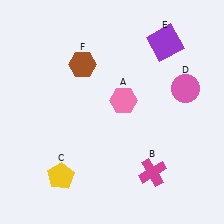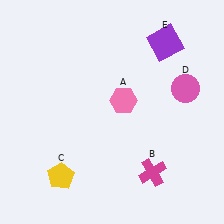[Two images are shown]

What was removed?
The brown hexagon (F) was removed in Image 2.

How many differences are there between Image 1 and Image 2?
There is 1 difference between the two images.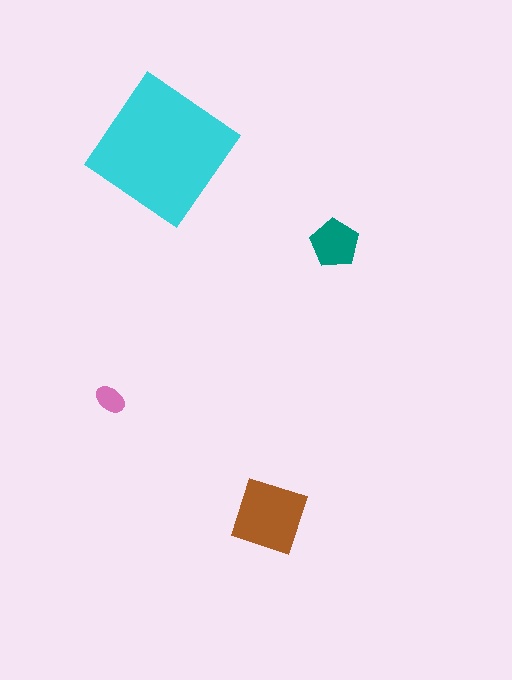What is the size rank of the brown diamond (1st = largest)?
2nd.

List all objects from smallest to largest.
The pink ellipse, the teal pentagon, the brown diamond, the cyan diamond.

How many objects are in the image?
There are 4 objects in the image.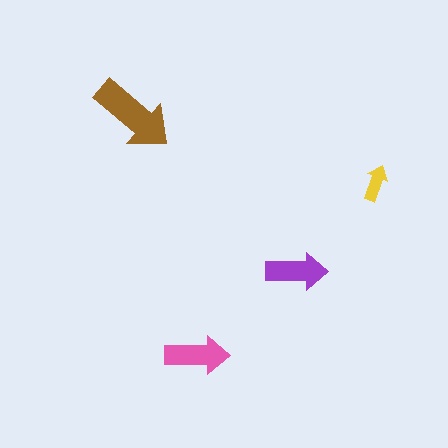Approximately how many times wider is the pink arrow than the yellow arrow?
About 2 times wider.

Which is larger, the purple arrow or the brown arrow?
The brown one.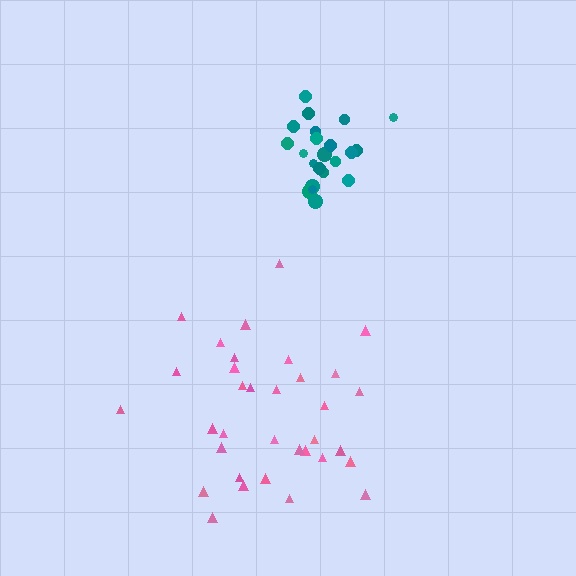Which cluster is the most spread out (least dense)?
Pink.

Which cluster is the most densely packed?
Teal.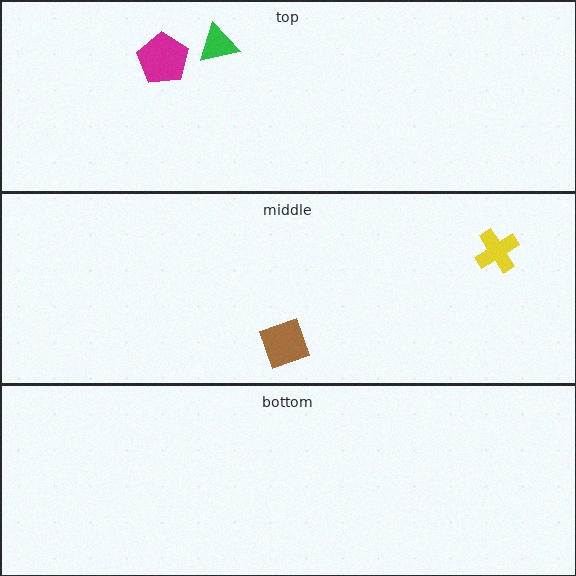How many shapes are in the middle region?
2.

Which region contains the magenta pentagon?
The top region.